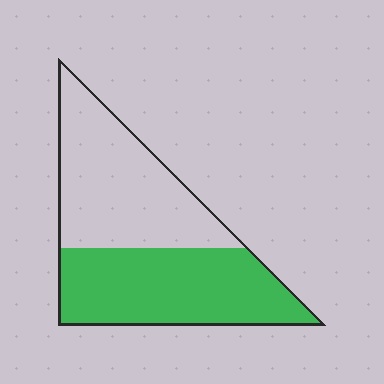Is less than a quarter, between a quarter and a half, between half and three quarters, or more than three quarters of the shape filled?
Between a quarter and a half.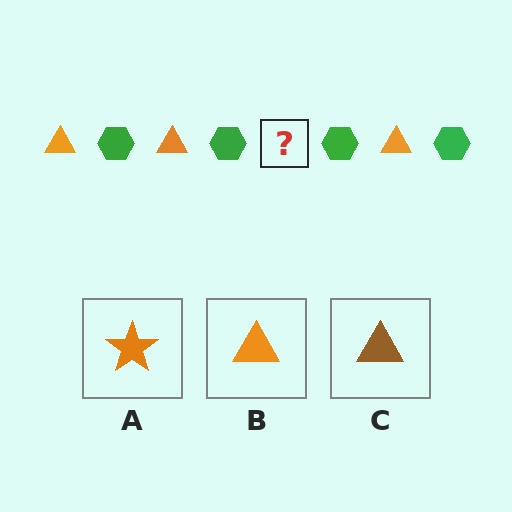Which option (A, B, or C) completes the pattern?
B.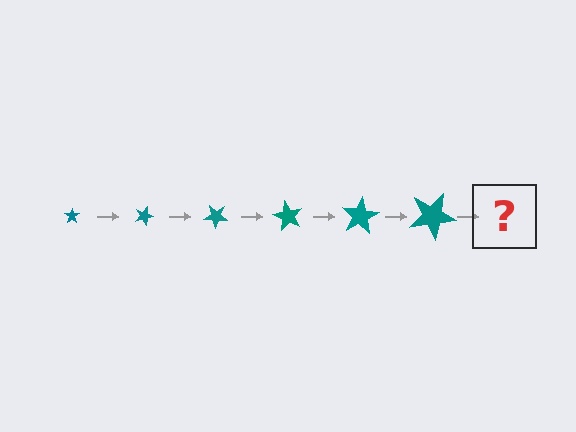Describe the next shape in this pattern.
It should be a star, larger than the previous one and rotated 120 degrees from the start.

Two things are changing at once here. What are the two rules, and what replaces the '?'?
The two rules are that the star grows larger each step and it rotates 20 degrees each step. The '?' should be a star, larger than the previous one and rotated 120 degrees from the start.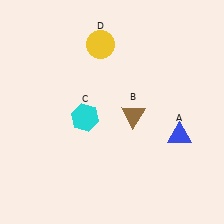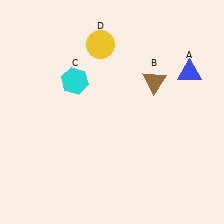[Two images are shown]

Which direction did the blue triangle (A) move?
The blue triangle (A) moved up.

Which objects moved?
The objects that moved are: the blue triangle (A), the brown triangle (B), the cyan hexagon (C).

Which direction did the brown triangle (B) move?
The brown triangle (B) moved up.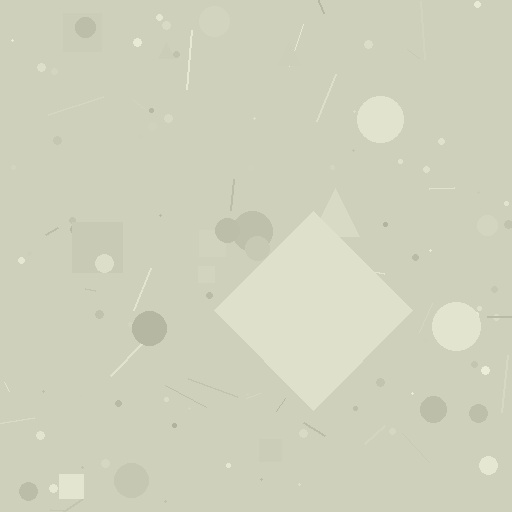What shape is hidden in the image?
A diamond is hidden in the image.